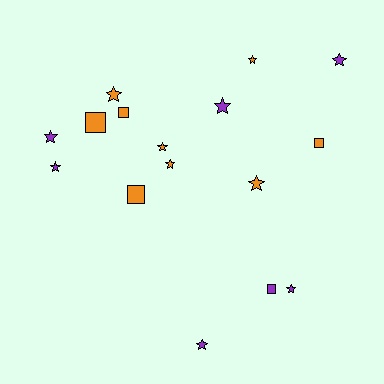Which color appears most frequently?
Orange, with 9 objects.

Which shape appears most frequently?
Star, with 11 objects.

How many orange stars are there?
There are 5 orange stars.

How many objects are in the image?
There are 16 objects.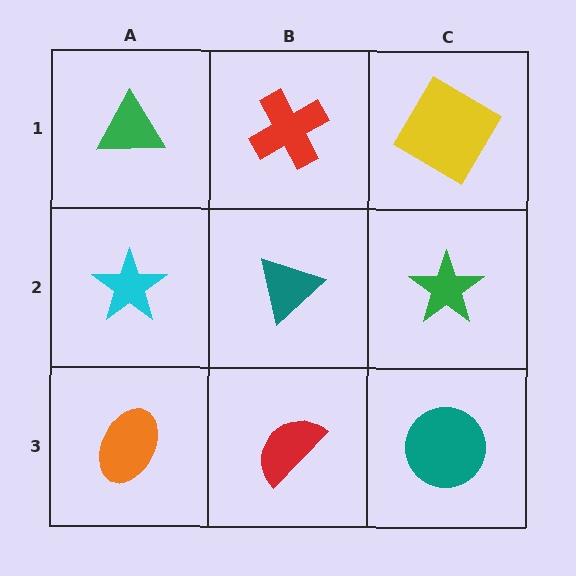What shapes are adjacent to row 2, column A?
A green triangle (row 1, column A), an orange ellipse (row 3, column A), a teal triangle (row 2, column B).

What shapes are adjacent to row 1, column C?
A green star (row 2, column C), a red cross (row 1, column B).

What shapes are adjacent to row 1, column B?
A teal triangle (row 2, column B), a green triangle (row 1, column A), a yellow diamond (row 1, column C).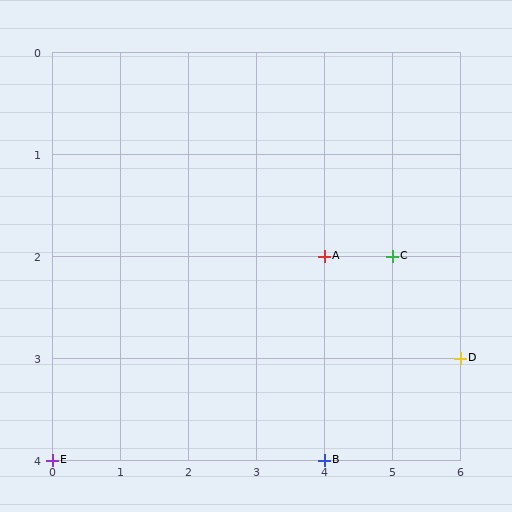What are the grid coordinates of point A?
Point A is at grid coordinates (4, 2).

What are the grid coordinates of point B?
Point B is at grid coordinates (4, 4).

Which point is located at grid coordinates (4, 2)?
Point A is at (4, 2).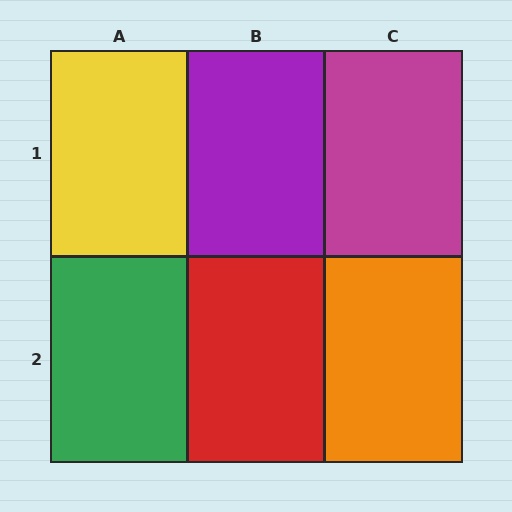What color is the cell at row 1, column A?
Yellow.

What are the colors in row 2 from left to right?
Green, red, orange.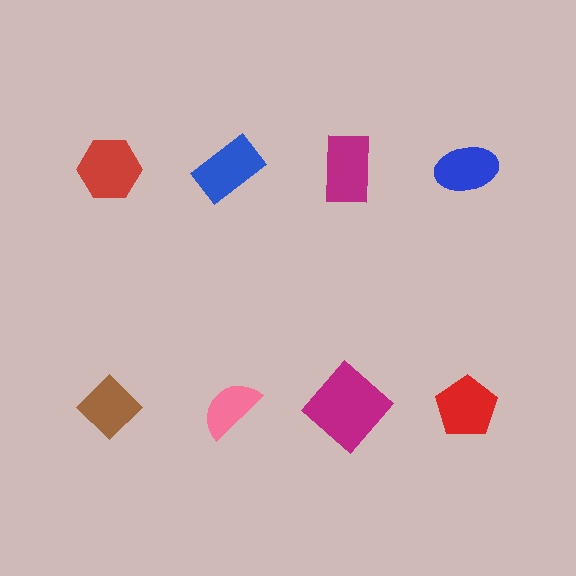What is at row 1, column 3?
A magenta rectangle.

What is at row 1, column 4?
A blue ellipse.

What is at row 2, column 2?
A pink semicircle.